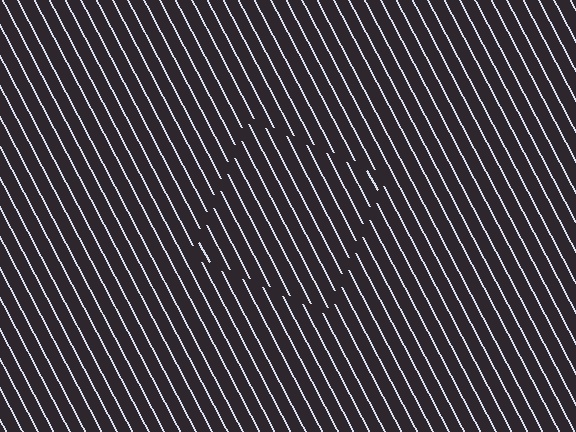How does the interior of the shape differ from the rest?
The interior of the shape contains the same grating, shifted by half a period — the contour is defined by the phase discontinuity where line-ends from the inner and outer gratings abut.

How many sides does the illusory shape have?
4 sides — the line-ends trace a square.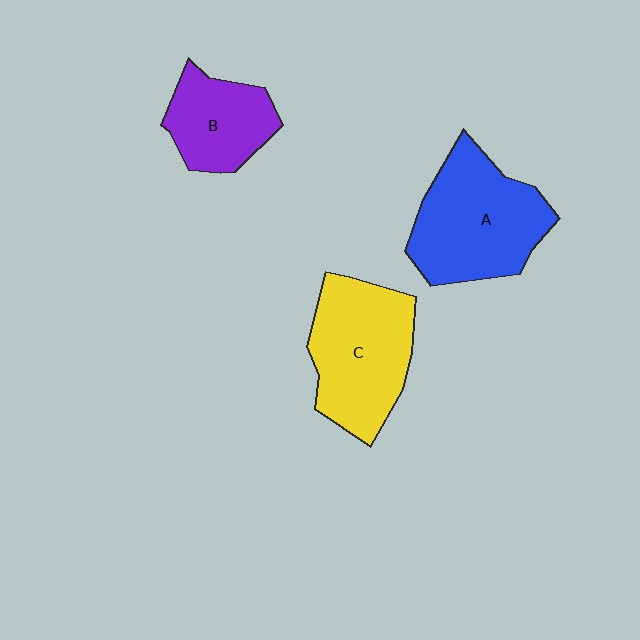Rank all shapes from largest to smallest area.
From largest to smallest: A (blue), C (yellow), B (purple).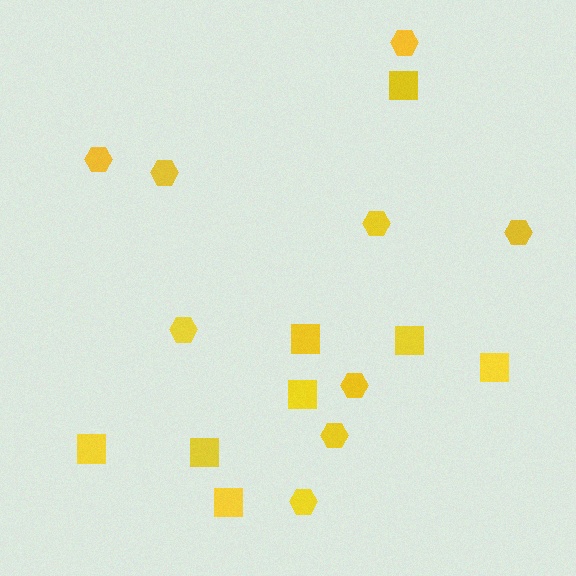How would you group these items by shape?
There are 2 groups: one group of hexagons (9) and one group of squares (8).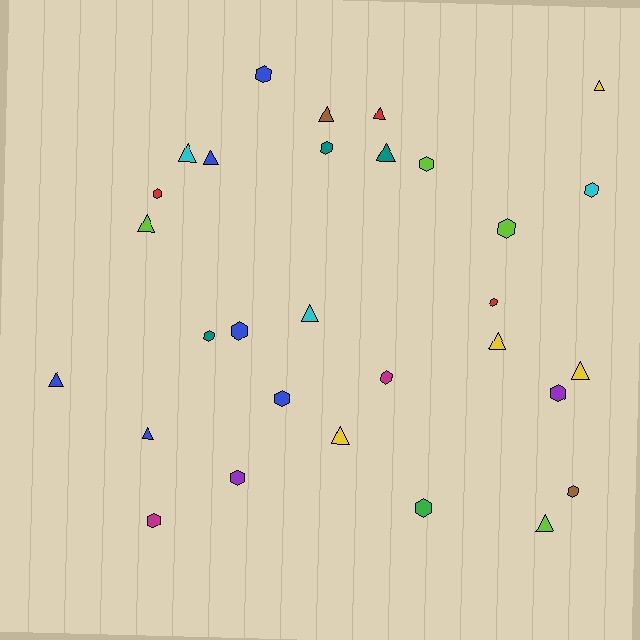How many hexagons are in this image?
There are 16 hexagons.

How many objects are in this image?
There are 30 objects.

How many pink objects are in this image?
There are no pink objects.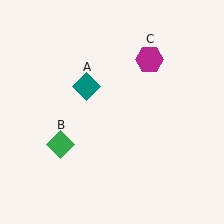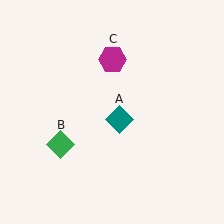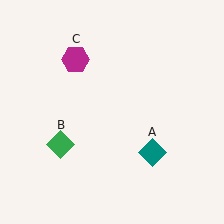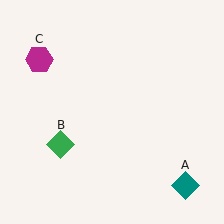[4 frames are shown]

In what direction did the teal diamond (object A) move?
The teal diamond (object A) moved down and to the right.